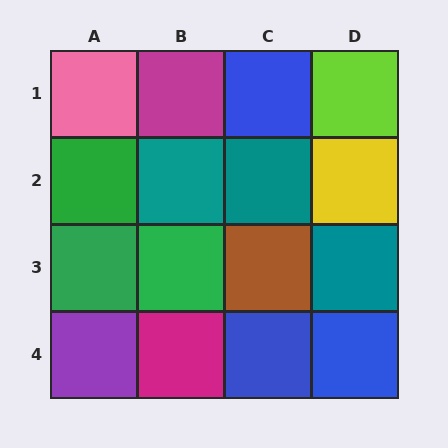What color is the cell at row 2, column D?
Yellow.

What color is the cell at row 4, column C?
Blue.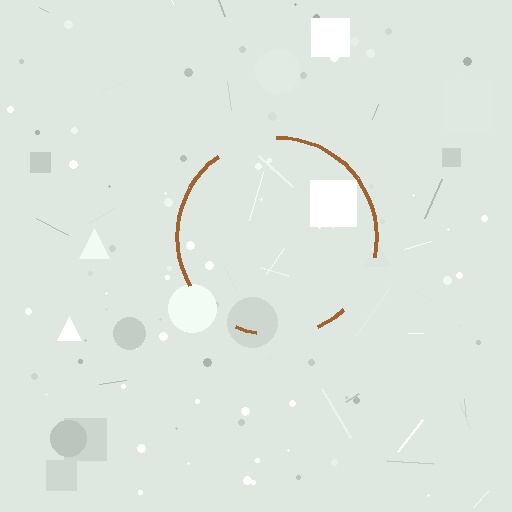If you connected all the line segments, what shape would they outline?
They would outline a circle.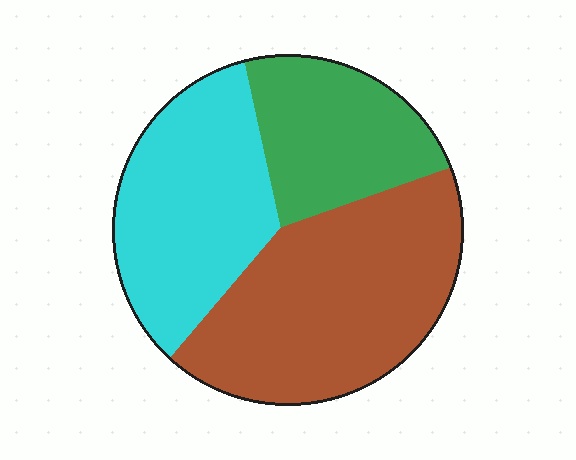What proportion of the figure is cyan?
Cyan covers around 35% of the figure.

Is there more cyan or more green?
Cyan.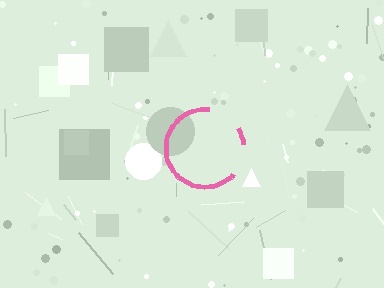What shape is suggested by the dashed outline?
The dashed outline suggests a circle.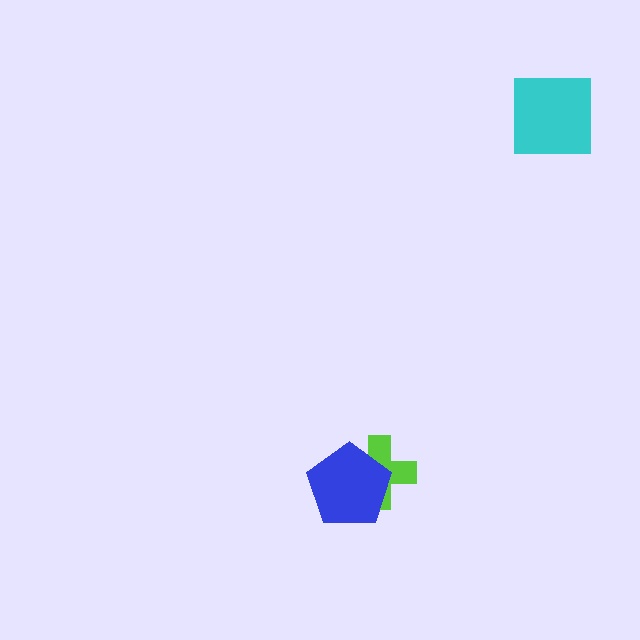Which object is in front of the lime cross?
The blue pentagon is in front of the lime cross.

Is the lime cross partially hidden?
Yes, it is partially covered by another shape.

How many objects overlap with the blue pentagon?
1 object overlaps with the blue pentagon.